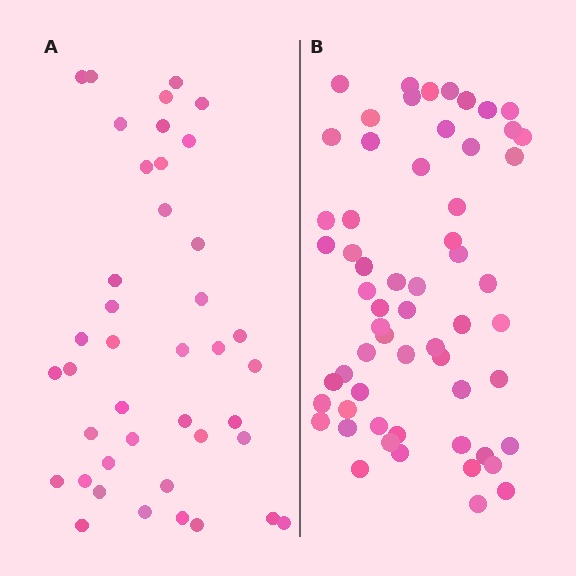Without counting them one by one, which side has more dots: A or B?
Region B (the right region) has more dots.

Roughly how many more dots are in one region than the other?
Region B has approximately 20 more dots than region A.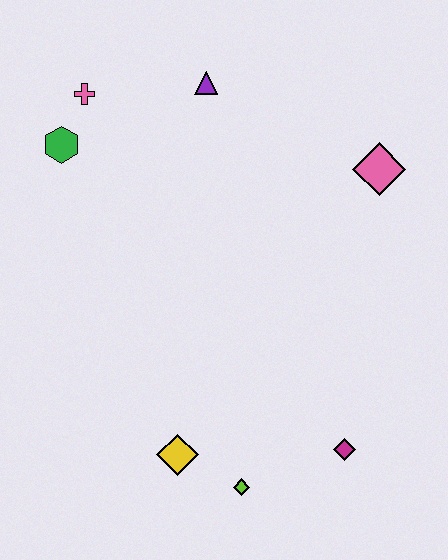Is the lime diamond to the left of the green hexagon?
No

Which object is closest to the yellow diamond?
The lime diamond is closest to the yellow diamond.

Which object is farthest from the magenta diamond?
The pink cross is farthest from the magenta diamond.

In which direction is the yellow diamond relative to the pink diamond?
The yellow diamond is below the pink diamond.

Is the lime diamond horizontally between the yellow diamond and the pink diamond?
Yes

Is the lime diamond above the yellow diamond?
No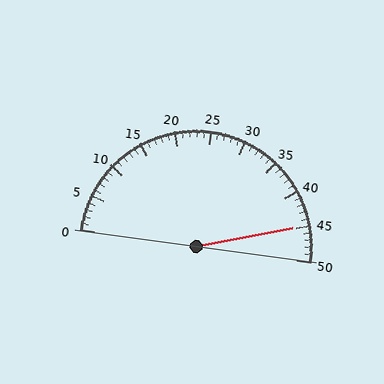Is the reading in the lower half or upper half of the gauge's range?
The reading is in the upper half of the range (0 to 50).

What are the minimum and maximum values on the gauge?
The gauge ranges from 0 to 50.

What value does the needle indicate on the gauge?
The needle indicates approximately 45.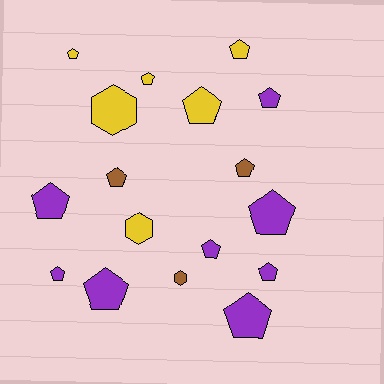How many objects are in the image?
There are 17 objects.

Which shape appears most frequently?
Pentagon, with 14 objects.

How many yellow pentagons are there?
There are 4 yellow pentagons.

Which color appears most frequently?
Purple, with 8 objects.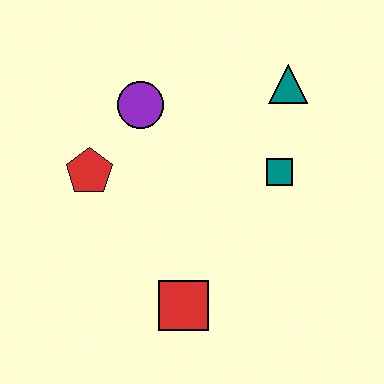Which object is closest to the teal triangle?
The teal square is closest to the teal triangle.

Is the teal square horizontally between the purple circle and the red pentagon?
No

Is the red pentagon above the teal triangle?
No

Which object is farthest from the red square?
The teal triangle is farthest from the red square.